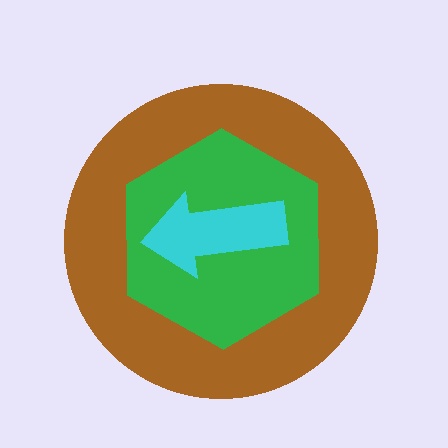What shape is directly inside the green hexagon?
The cyan arrow.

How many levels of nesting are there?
3.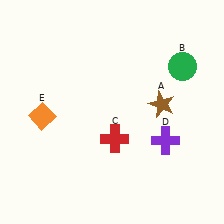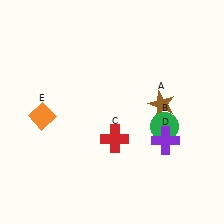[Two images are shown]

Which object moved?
The green circle (B) moved down.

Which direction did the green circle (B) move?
The green circle (B) moved down.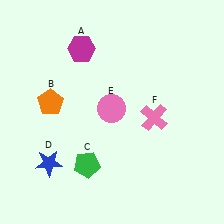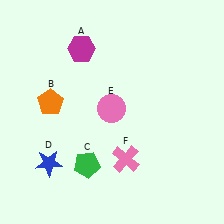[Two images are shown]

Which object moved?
The pink cross (F) moved down.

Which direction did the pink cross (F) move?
The pink cross (F) moved down.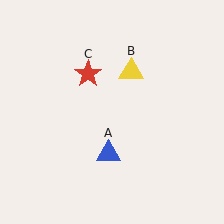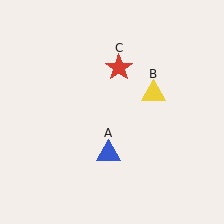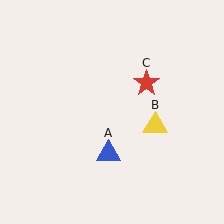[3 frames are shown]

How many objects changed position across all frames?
2 objects changed position: yellow triangle (object B), red star (object C).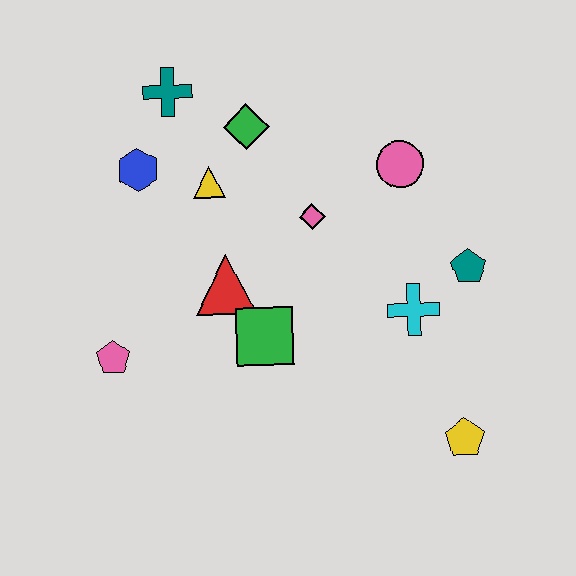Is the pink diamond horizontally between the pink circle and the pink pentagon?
Yes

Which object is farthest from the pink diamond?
The yellow pentagon is farthest from the pink diamond.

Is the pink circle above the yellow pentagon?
Yes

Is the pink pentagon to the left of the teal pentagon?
Yes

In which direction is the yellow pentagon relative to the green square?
The yellow pentagon is to the right of the green square.